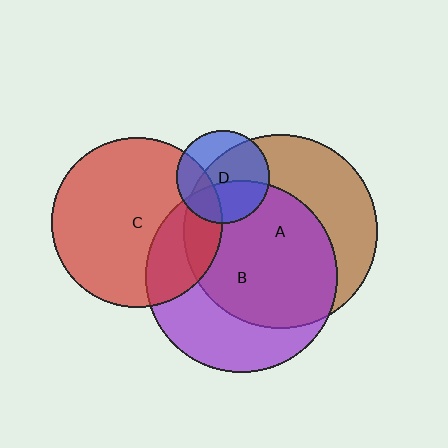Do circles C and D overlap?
Yes.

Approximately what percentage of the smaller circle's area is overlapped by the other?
Approximately 30%.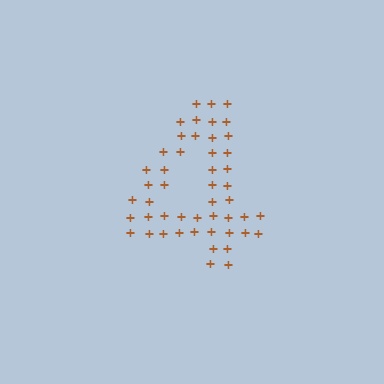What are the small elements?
The small elements are plus signs.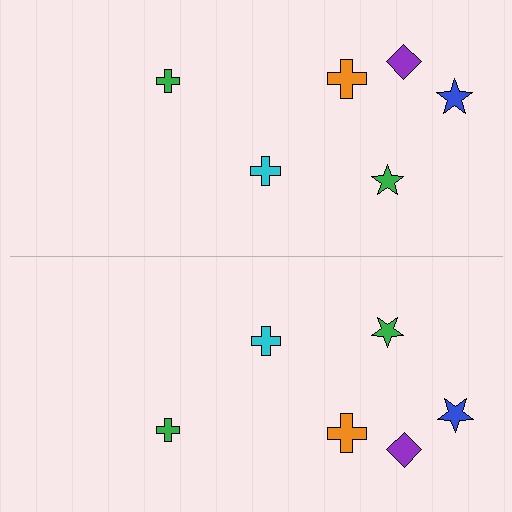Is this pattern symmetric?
Yes, this pattern has bilateral (reflection) symmetry.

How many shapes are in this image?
There are 12 shapes in this image.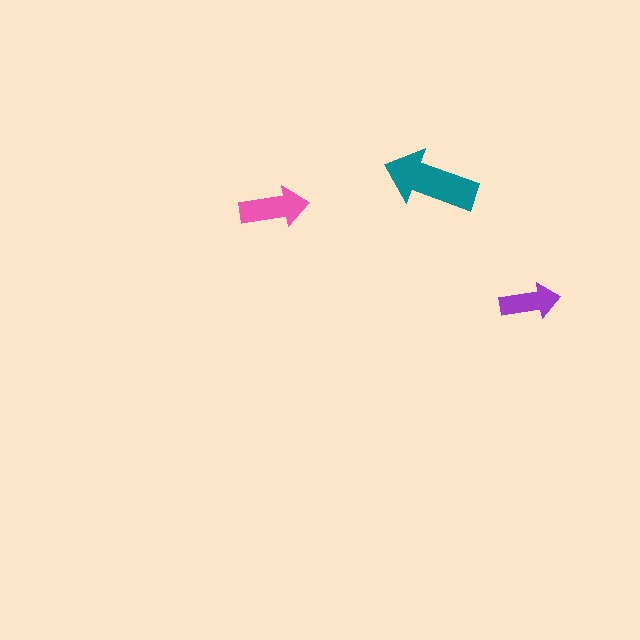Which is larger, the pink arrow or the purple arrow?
The pink one.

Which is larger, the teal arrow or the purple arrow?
The teal one.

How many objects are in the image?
There are 3 objects in the image.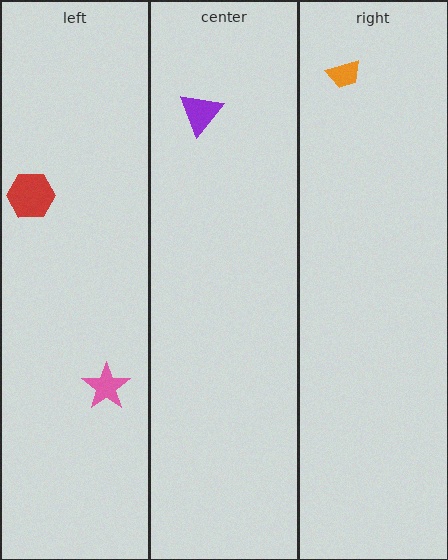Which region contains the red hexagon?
The left region.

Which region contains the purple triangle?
The center region.